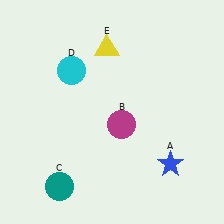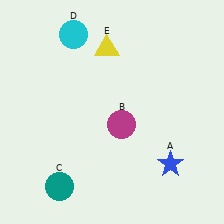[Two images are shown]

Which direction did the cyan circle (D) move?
The cyan circle (D) moved up.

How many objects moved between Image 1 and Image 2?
1 object moved between the two images.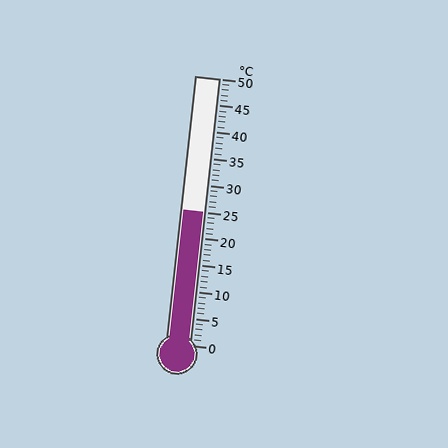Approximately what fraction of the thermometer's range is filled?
The thermometer is filled to approximately 50% of its range.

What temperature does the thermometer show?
The thermometer shows approximately 25°C.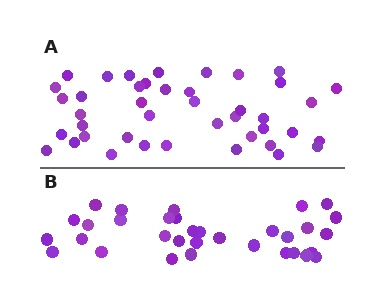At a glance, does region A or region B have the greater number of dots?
Region A (the top region) has more dots.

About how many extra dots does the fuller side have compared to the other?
Region A has roughly 8 or so more dots than region B.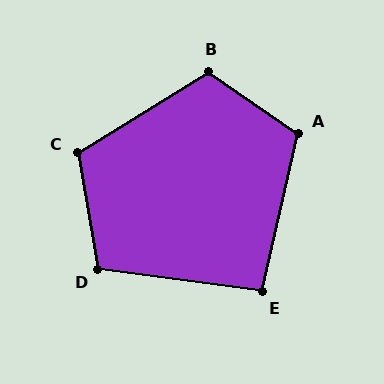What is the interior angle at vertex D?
Approximately 108 degrees (obtuse).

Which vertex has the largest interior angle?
B, at approximately 114 degrees.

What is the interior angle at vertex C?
Approximately 111 degrees (obtuse).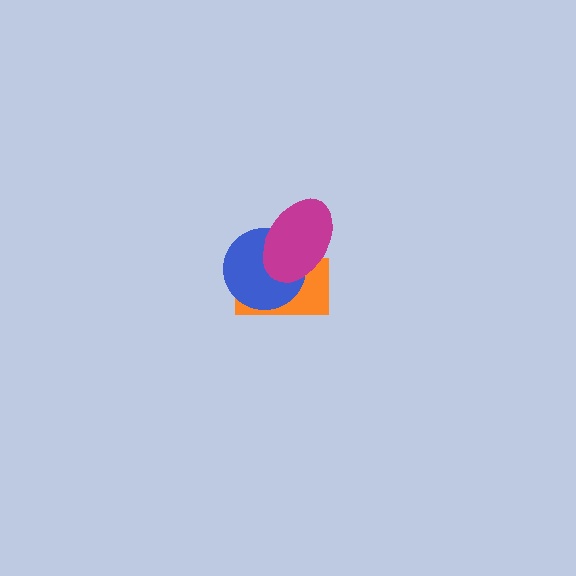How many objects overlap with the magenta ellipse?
2 objects overlap with the magenta ellipse.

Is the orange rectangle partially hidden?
Yes, it is partially covered by another shape.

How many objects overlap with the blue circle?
2 objects overlap with the blue circle.